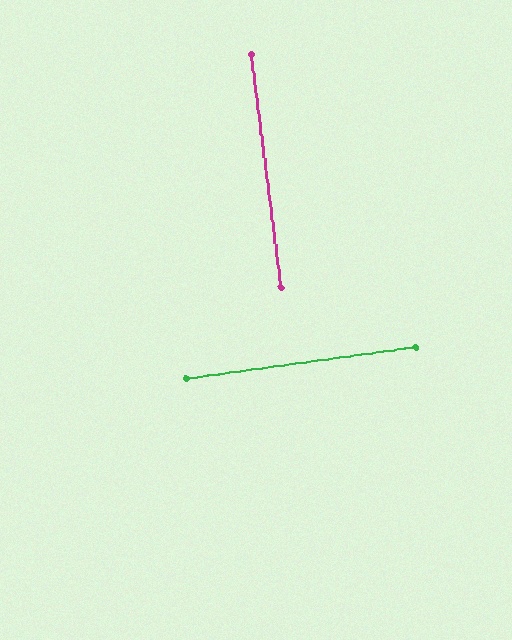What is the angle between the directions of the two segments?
Approximately 89 degrees.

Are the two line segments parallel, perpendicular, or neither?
Perpendicular — they meet at approximately 89°.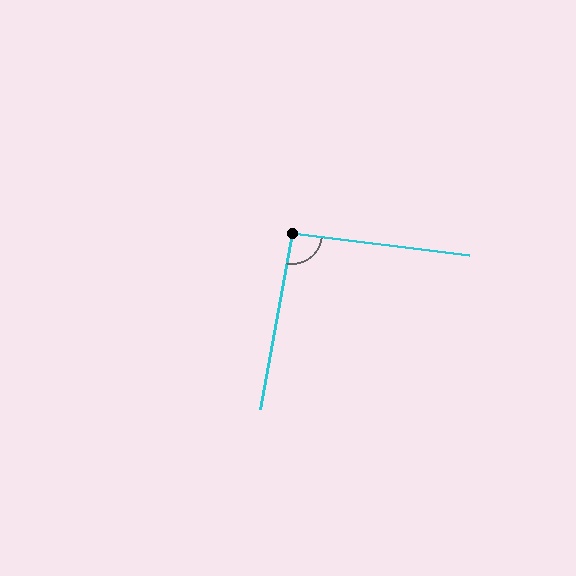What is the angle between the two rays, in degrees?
Approximately 93 degrees.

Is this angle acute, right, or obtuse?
It is approximately a right angle.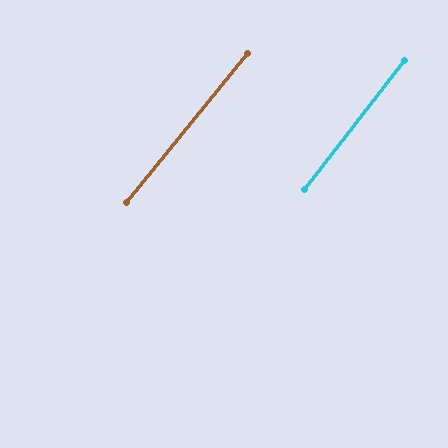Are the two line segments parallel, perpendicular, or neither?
Parallel — their directions differ by only 1.2°.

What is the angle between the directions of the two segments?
Approximately 1 degree.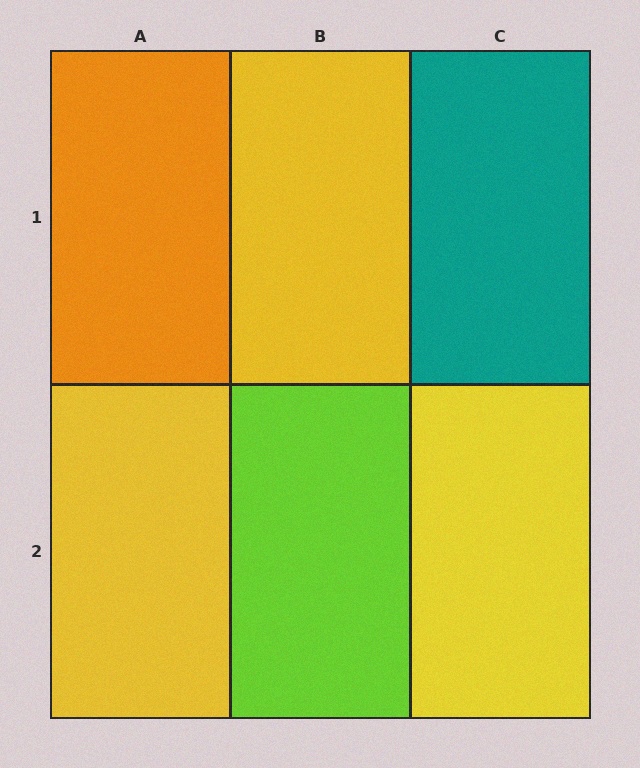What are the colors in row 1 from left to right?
Orange, yellow, teal.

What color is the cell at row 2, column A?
Yellow.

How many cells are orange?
1 cell is orange.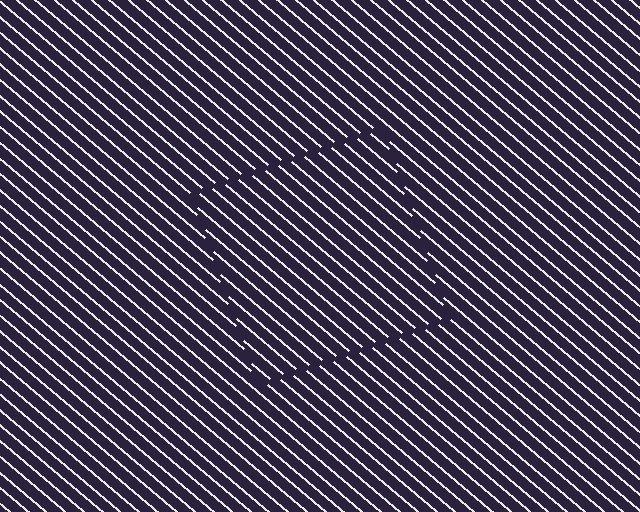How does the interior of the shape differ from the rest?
The interior of the shape contains the same grating, shifted by half a period — the contour is defined by the phase discontinuity where line-ends from the inner and outer gratings abut.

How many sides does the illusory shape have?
4 sides — the line-ends trace a square.